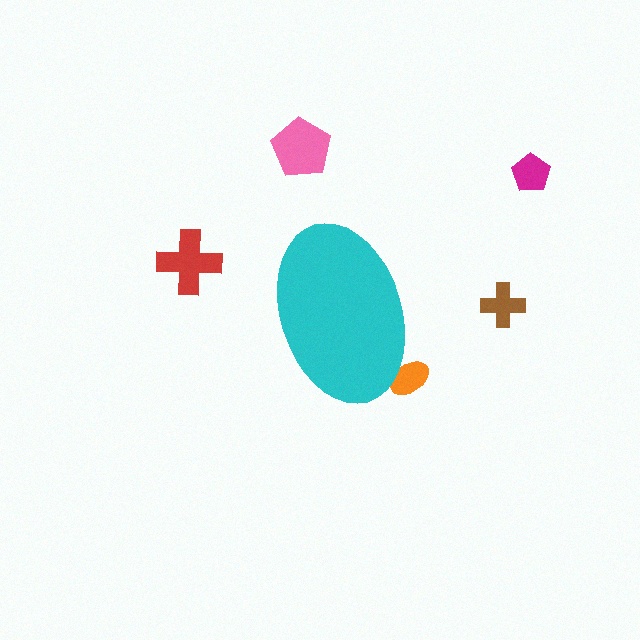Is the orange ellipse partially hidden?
Yes, the orange ellipse is partially hidden behind the cyan ellipse.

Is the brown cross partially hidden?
No, the brown cross is fully visible.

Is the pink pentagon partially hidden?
No, the pink pentagon is fully visible.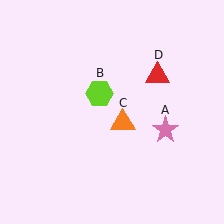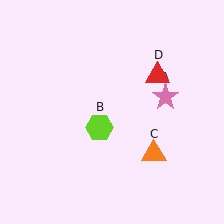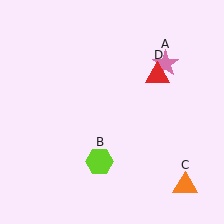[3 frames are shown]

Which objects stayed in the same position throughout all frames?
Red triangle (object D) remained stationary.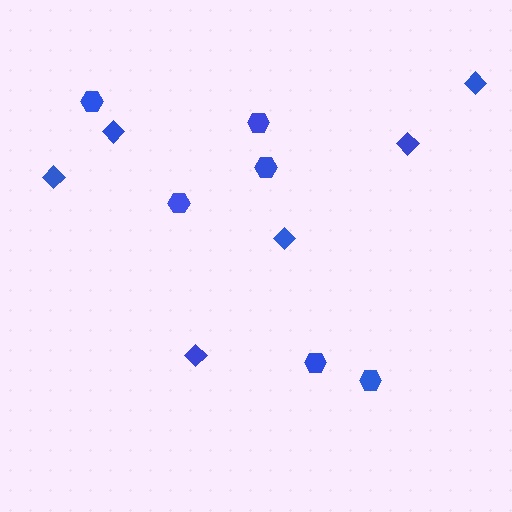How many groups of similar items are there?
There are 2 groups: one group of diamonds (6) and one group of hexagons (6).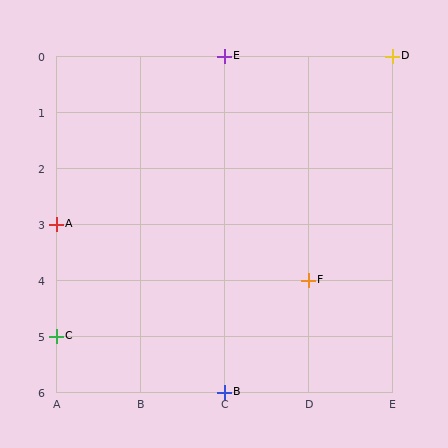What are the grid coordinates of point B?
Point B is at grid coordinates (C, 6).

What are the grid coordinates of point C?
Point C is at grid coordinates (A, 5).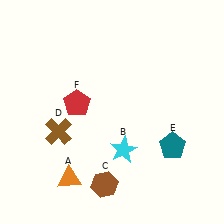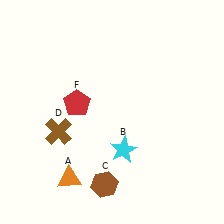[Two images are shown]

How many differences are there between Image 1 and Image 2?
There is 1 difference between the two images.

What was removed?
The teal pentagon (E) was removed in Image 2.